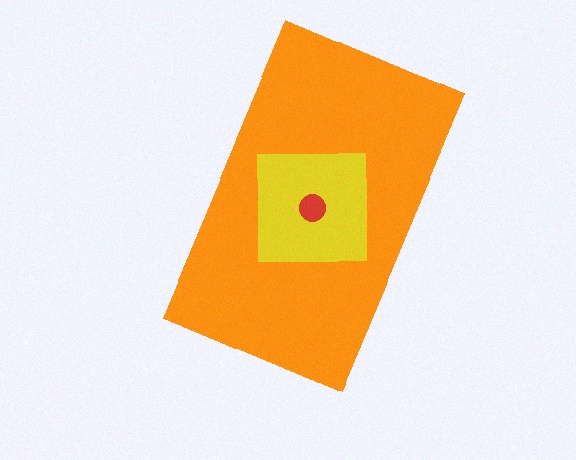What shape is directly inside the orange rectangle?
The yellow square.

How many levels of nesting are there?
3.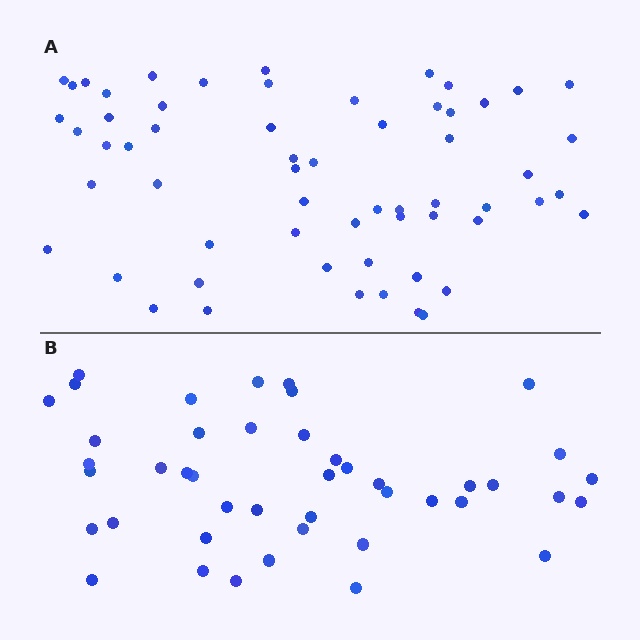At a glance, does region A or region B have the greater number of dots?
Region A (the top region) has more dots.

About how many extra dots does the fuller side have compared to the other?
Region A has approximately 15 more dots than region B.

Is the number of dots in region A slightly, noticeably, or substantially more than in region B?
Region A has noticeably more, but not dramatically so. The ratio is roughly 1.4 to 1.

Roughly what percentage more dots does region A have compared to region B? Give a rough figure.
About 35% more.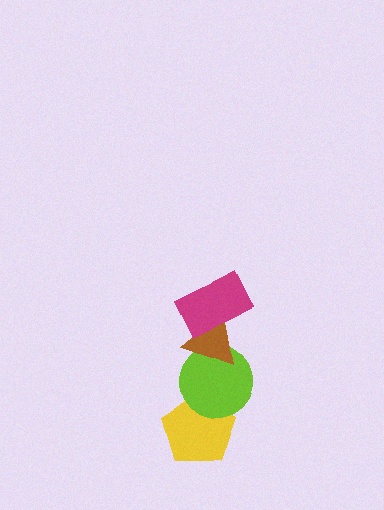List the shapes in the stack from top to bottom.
From top to bottom: the magenta rectangle, the brown triangle, the lime circle, the yellow pentagon.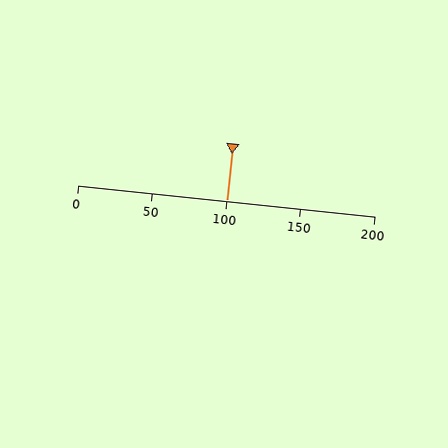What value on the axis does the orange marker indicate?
The marker indicates approximately 100.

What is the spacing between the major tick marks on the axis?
The major ticks are spaced 50 apart.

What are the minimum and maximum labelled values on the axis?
The axis runs from 0 to 200.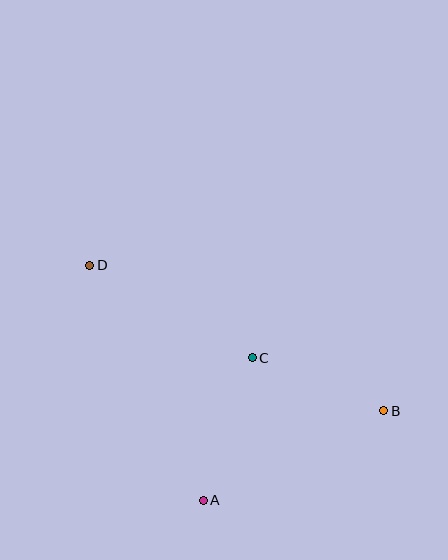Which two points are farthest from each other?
Points B and D are farthest from each other.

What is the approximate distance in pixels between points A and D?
The distance between A and D is approximately 261 pixels.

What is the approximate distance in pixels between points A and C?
The distance between A and C is approximately 151 pixels.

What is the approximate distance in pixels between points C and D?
The distance between C and D is approximately 187 pixels.